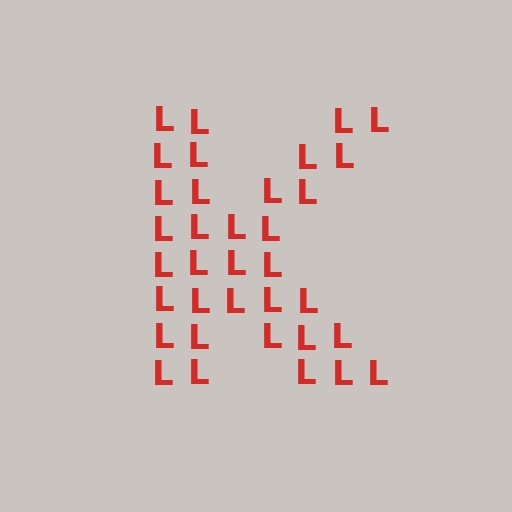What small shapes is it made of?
It is made of small letter L's.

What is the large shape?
The large shape is the letter K.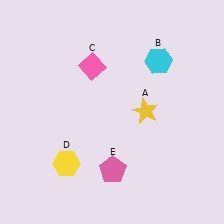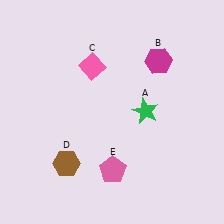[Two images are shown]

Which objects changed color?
A changed from yellow to green. B changed from cyan to magenta. D changed from yellow to brown.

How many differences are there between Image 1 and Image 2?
There are 3 differences between the two images.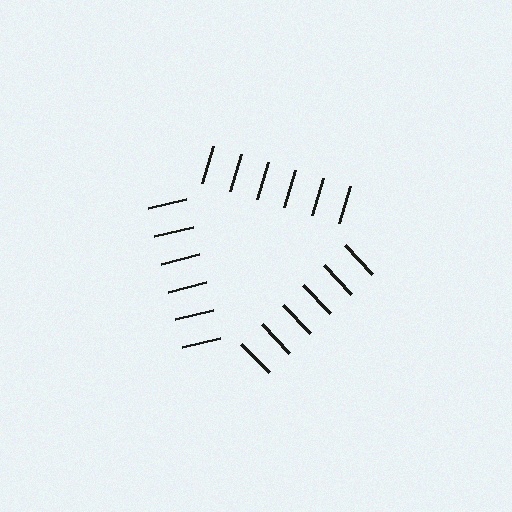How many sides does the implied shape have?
3 sides — the line-ends trace a triangle.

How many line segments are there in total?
18 — 6 along each of the 3 edges.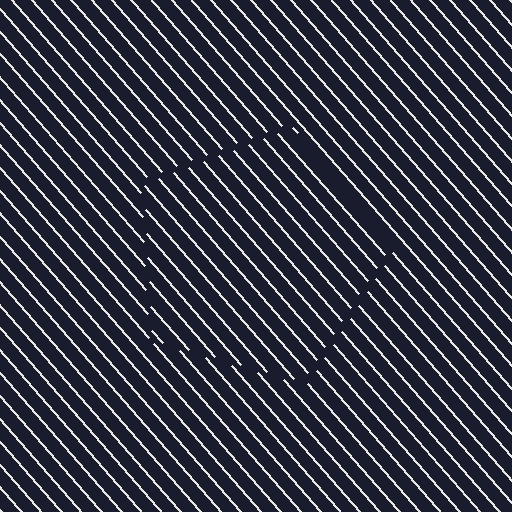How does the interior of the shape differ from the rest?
The interior of the shape contains the same grating, shifted by half a period — the contour is defined by the phase discontinuity where line-ends from the inner and outer gratings abut.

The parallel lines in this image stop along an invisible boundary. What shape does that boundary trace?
An illusory pentagon. The interior of the shape contains the same grating, shifted by half a period — the contour is defined by the phase discontinuity where line-ends from the inner and outer gratings abut.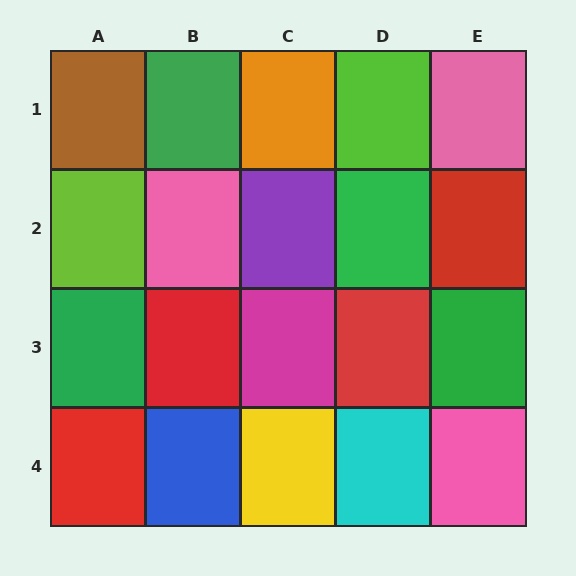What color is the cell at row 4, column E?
Pink.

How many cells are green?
4 cells are green.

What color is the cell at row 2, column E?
Red.